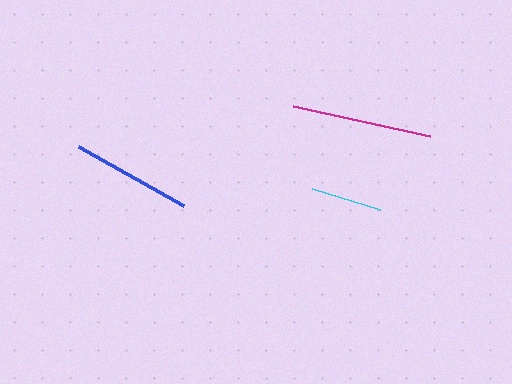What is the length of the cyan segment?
The cyan segment is approximately 71 pixels long.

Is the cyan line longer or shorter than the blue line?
The blue line is longer than the cyan line.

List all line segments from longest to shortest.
From longest to shortest: magenta, blue, cyan.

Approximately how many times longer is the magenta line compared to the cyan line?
The magenta line is approximately 2.0 times the length of the cyan line.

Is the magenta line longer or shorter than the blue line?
The magenta line is longer than the blue line.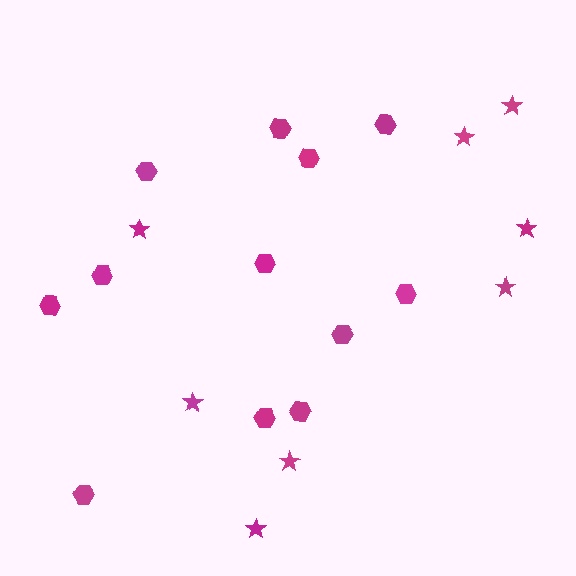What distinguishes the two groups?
There are 2 groups: one group of hexagons (12) and one group of stars (8).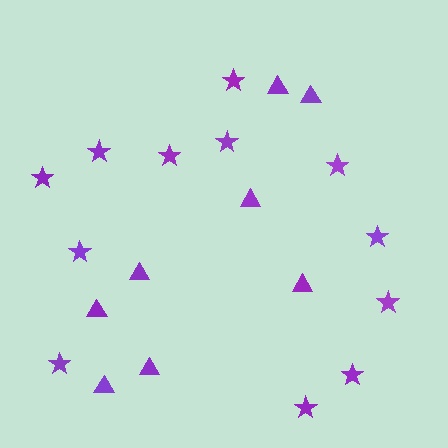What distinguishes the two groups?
There are 2 groups: one group of triangles (8) and one group of stars (12).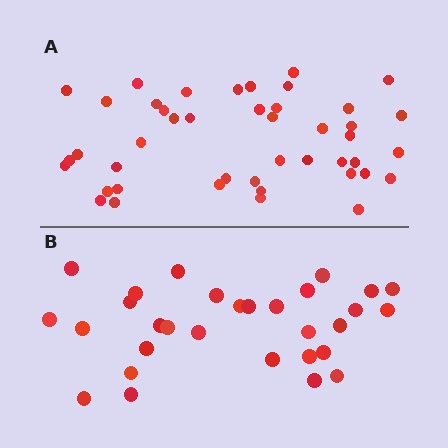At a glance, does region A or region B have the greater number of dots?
Region A (the top region) has more dots.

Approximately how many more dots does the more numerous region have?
Region A has approximately 15 more dots than region B.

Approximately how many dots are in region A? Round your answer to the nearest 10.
About 40 dots. (The exact count is 44, which rounds to 40.)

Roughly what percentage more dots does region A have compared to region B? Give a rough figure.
About 45% more.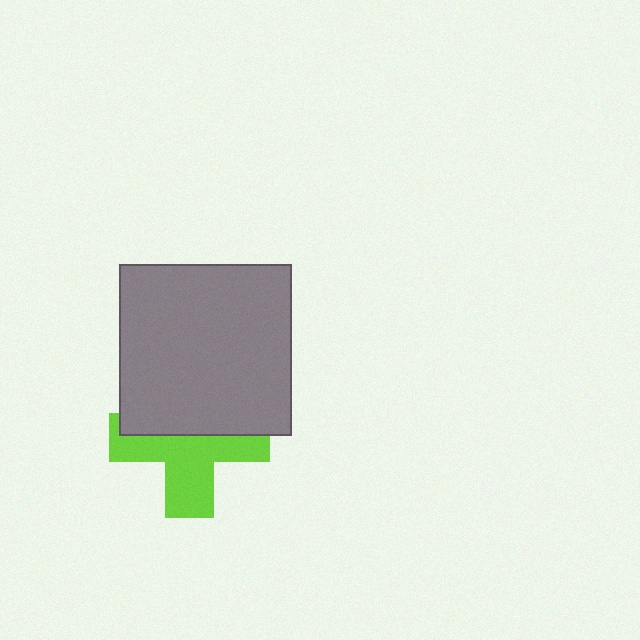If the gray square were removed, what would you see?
You would see the complete lime cross.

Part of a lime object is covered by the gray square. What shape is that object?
It is a cross.